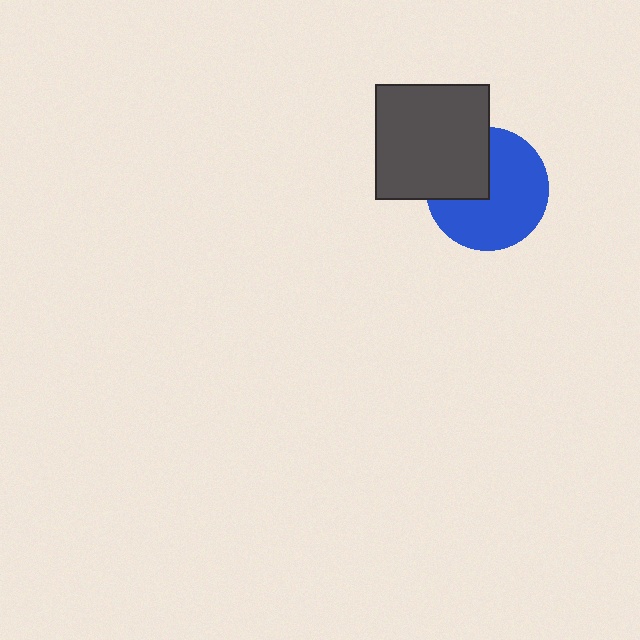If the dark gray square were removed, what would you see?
You would see the complete blue circle.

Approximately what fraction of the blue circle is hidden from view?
Roughly 32% of the blue circle is hidden behind the dark gray square.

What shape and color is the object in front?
The object in front is a dark gray square.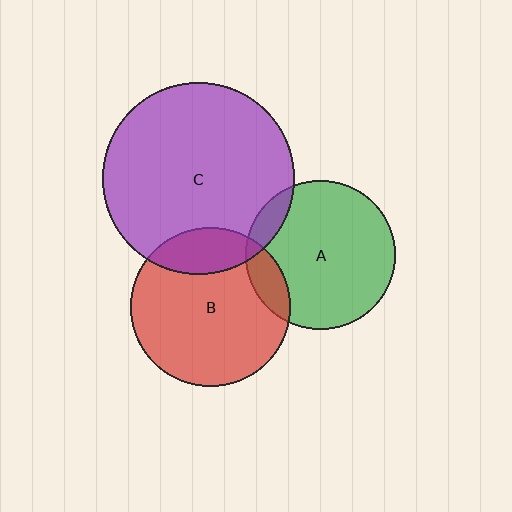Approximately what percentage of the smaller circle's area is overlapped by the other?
Approximately 10%.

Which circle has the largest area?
Circle C (purple).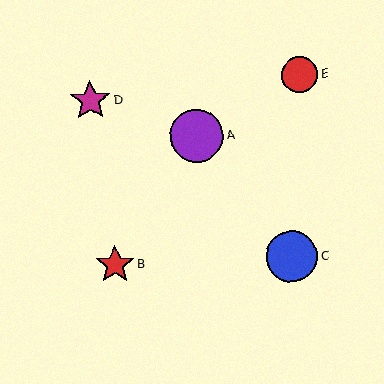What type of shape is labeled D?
Shape D is a magenta star.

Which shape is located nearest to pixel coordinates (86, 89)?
The magenta star (labeled D) at (90, 101) is nearest to that location.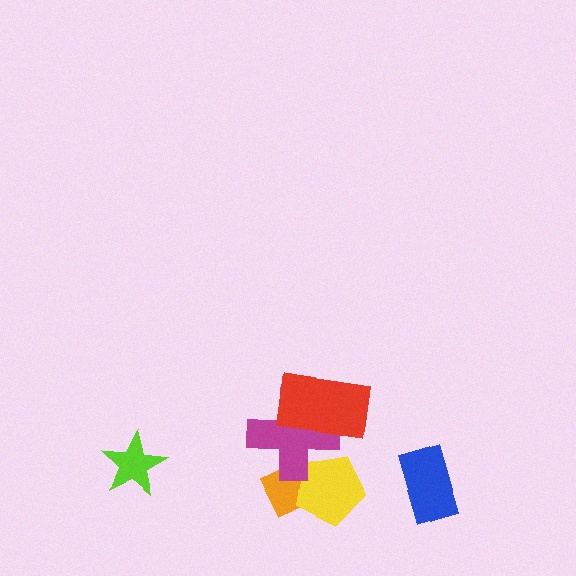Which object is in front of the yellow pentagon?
The magenta cross is in front of the yellow pentagon.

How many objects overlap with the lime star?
0 objects overlap with the lime star.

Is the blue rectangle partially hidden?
No, no other shape covers it.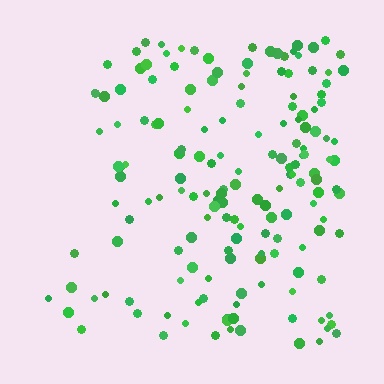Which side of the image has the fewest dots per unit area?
The left.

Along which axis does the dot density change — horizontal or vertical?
Horizontal.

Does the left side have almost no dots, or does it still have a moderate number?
Still a moderate number, just noticeably fewer than the right.